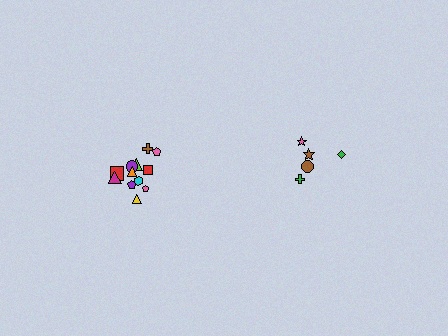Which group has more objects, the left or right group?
The left group.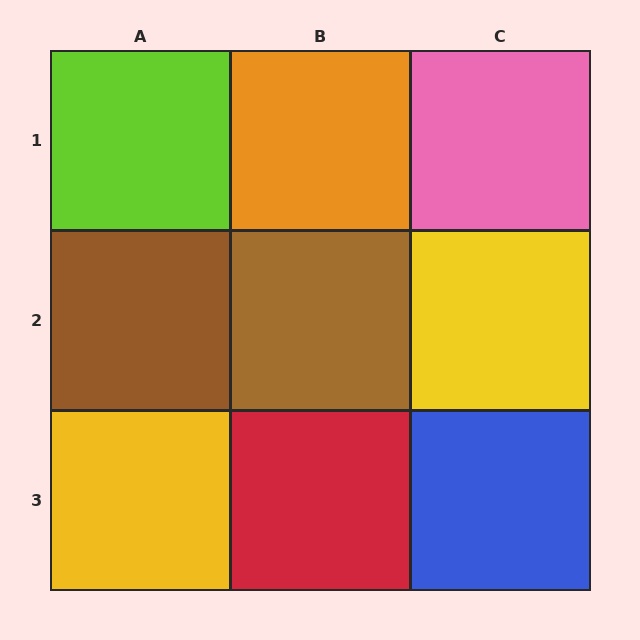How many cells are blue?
1 cell is blue.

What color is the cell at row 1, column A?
Lime.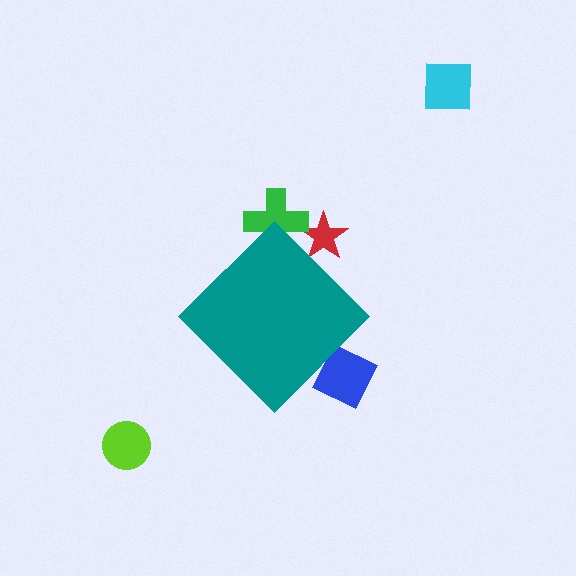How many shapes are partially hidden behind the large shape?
3 shapes are partially hidden.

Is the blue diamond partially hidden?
Yes, the blue diamond is partially hidden behind the teal diamond.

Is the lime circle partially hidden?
No, the lime circle is fully visible.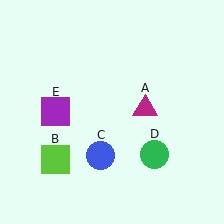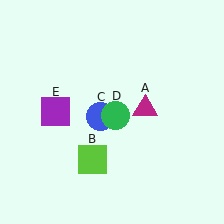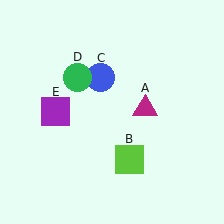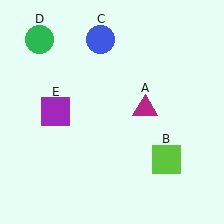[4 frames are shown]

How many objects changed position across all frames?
3 objects changed position: lime square (object B), blue circle (object C), green circle (object D).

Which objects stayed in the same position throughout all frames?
Magenta triangle (object A) and purple square (object E) remained stationary.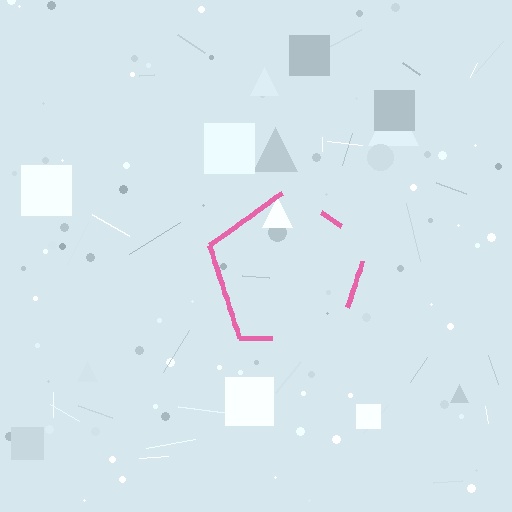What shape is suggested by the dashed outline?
The dashed outline suggests a pentagon.